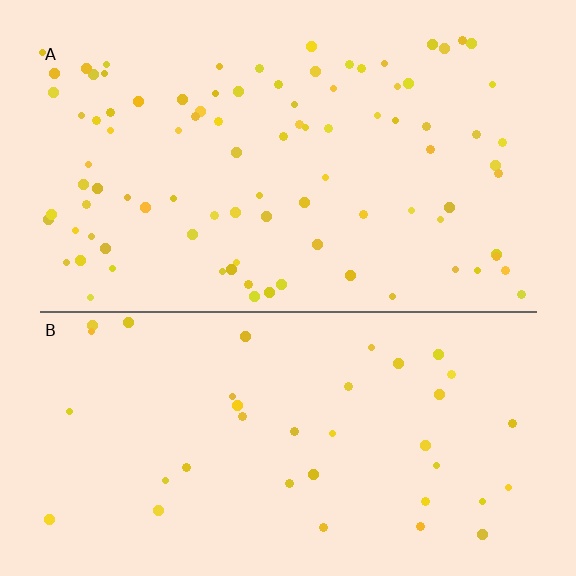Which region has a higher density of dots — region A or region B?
A (the top).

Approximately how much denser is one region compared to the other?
Approximately 2.5× — region A over region B.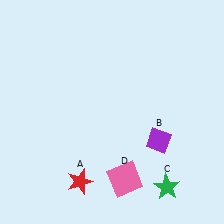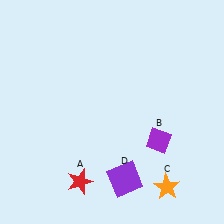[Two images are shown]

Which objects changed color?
C changed from green to orange. D changed from pink to purple.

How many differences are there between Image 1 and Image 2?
There are 2 differences between the two images.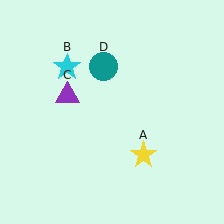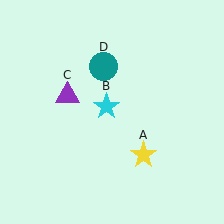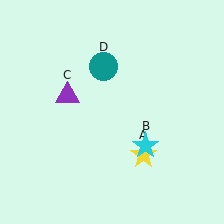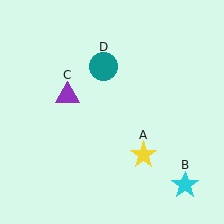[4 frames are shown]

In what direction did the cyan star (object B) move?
The cyan star (object B) moved down and to the right.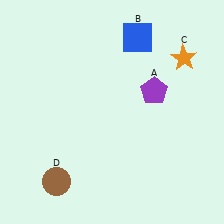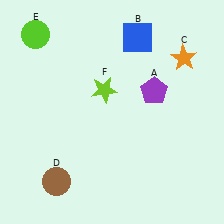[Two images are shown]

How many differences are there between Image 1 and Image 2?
There are 2 differences between the two images.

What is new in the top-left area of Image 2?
A lime star (F) was added in the top-left area of Image 2.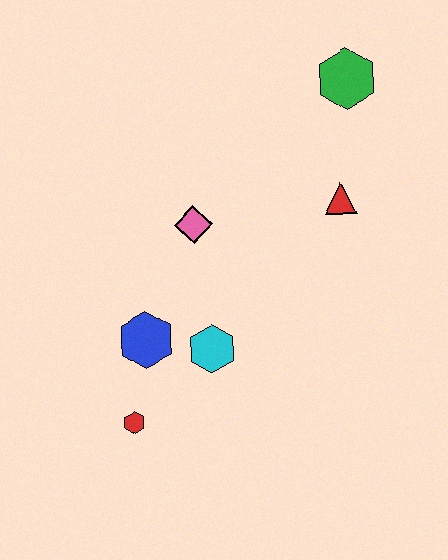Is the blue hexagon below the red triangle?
Yes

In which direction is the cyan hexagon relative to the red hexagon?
The cyan hexagon is to the right of the red hexagon.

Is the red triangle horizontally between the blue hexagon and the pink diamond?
No